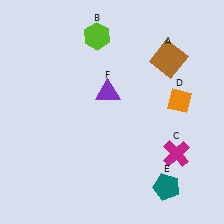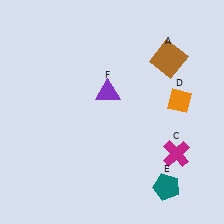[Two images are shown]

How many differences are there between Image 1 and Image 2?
There is 1 difference between the two images.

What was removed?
The lime hexagon (B) was removed in Image 2.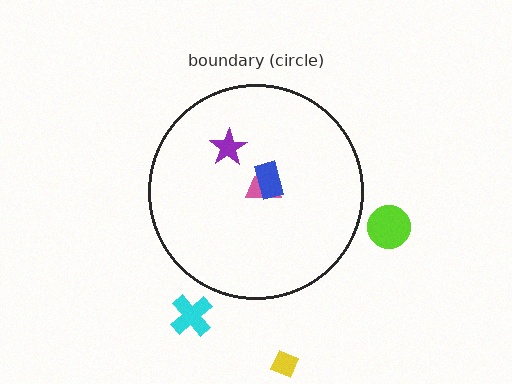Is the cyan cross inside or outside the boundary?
Outside.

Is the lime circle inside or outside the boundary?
Outside.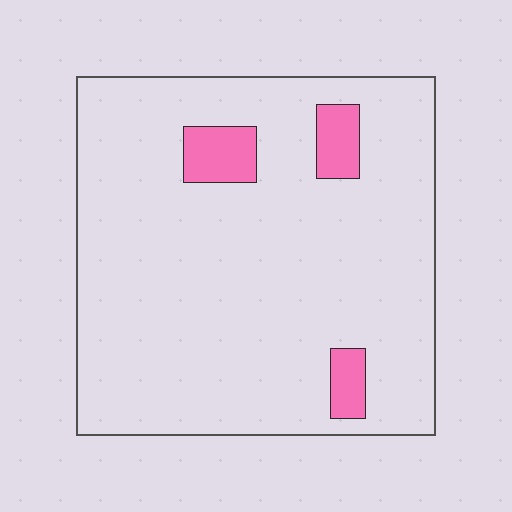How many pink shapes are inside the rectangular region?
3.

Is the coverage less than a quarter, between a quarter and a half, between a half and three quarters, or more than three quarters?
Less than a quarter.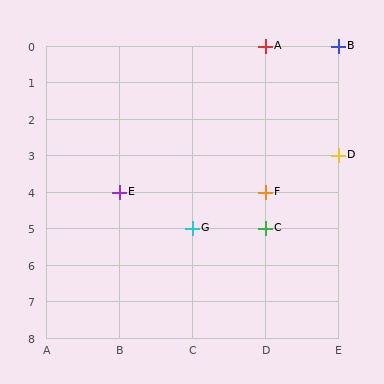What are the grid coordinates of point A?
Point A is at grid coordinates (D, 0).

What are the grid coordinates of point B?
Point B is at grid coordinates (E, 0).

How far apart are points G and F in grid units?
Points G and F are 1 column and 1 row apart (about 1.4 grid units diagonally).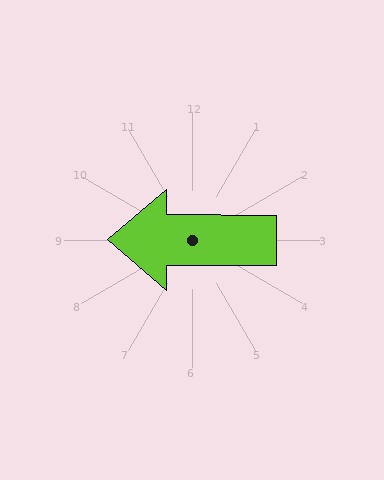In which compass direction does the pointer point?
West.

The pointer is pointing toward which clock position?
Roughly 9 o'clock.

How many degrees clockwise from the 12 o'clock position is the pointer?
Approximately 270 degrees.